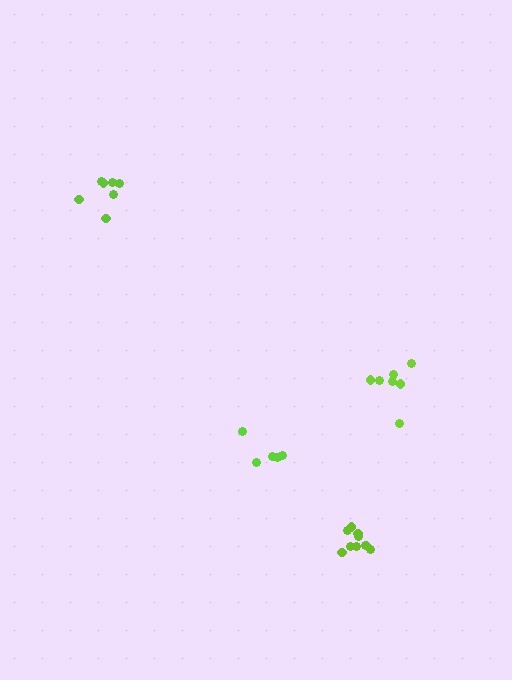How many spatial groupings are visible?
There are 4 spatial groupings.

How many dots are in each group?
Group 1: 5 dots, Group 2: 7 dots, Group 3: 7 dots, Group 4: 10 dots (29 total).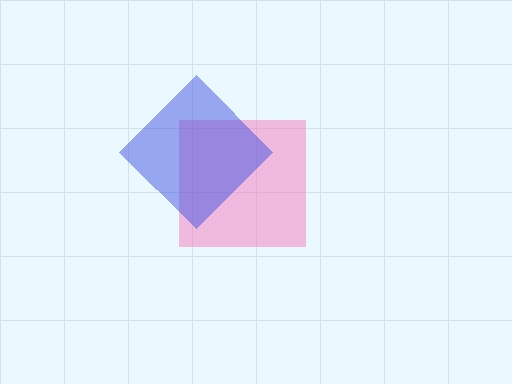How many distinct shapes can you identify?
There are 2 distinct shapes: a pink square, a blue diamond.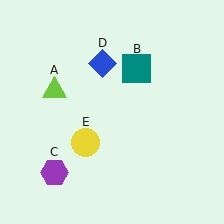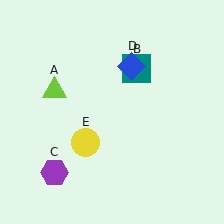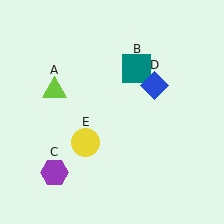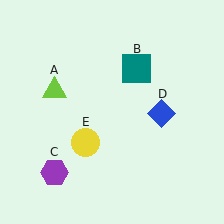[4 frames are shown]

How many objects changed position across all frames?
1 object changed position: blue diamond (object D).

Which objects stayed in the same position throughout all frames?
Lime triangle (object A) and teal square (object B) and purple hexagon (object C) and yellow circle (object E) remained stationary.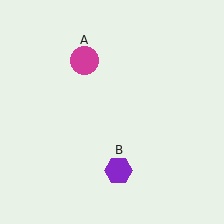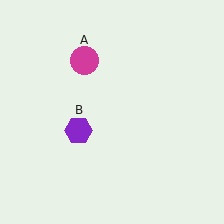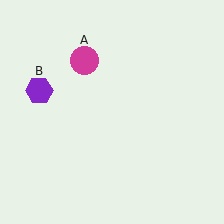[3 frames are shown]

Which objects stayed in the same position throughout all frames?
Magenta circle (object A) remained stationary.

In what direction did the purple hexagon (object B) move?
The purple hexagon (object B) moved up and to the left.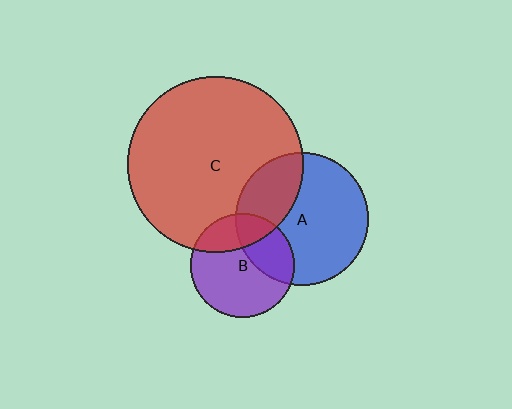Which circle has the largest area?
Circle C (red).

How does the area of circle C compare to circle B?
Approximately 2.9 times.